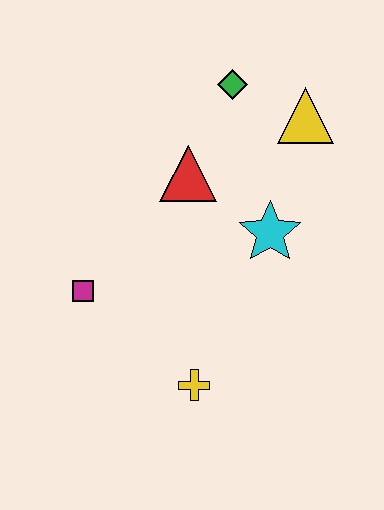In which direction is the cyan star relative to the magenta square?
The cyan star is to the right of the magenta square.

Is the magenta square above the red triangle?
No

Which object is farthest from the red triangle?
The yellow cross is farthest from the red triangle.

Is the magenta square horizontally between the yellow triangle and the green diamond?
No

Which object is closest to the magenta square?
The yellow cross is closest to the magenta square.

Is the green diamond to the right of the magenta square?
Yes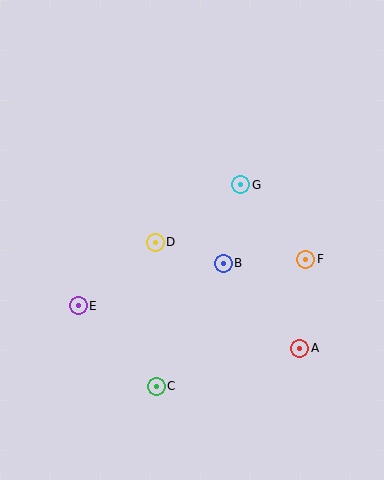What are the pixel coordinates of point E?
Point E is at (78, 306).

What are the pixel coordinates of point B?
Point B is at (223, 263).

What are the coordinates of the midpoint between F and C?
The midpoint between F and C is at (231, 323).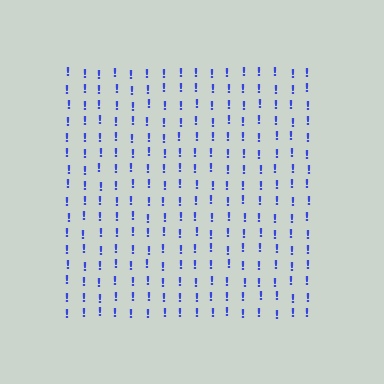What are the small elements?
The small elements are exclamation marks.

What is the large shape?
The large shape is a square.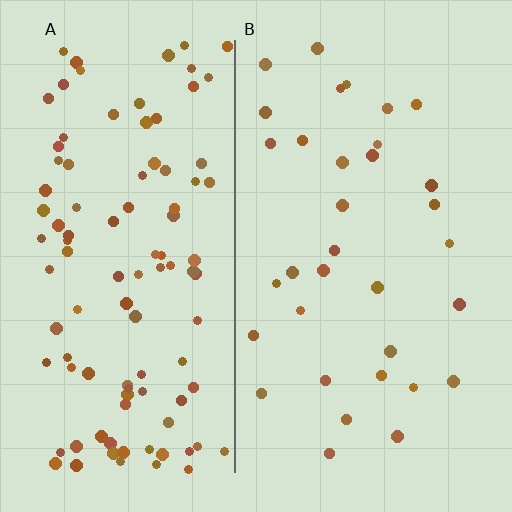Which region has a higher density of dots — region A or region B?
A (the left).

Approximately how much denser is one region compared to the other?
Approximately 3.1× — region A over region B.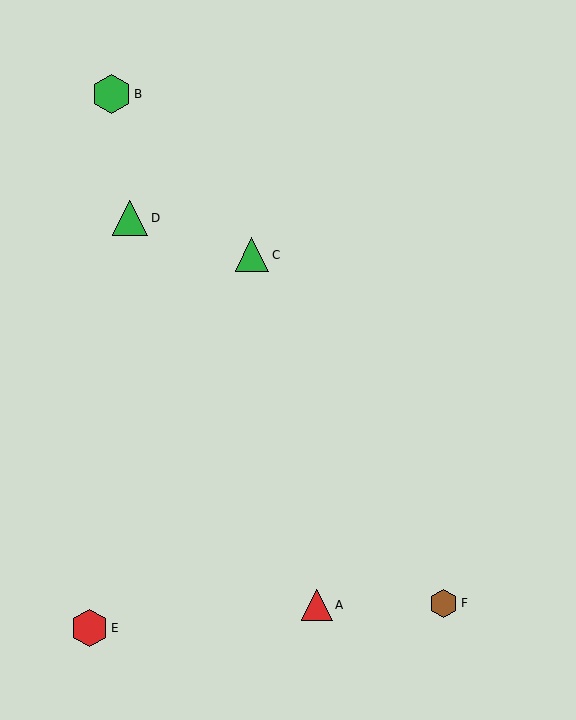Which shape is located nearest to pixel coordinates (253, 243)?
The green triangle (labeled C) at (252, 255) is nearest to that location.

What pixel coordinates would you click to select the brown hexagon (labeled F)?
Click at (444, 603) to select the brown hexagon F.